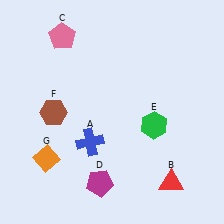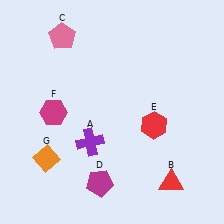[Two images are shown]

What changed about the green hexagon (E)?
In Image 1, E is green. In Image 2, it changed to red.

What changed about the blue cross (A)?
In Image 1, A is blue. In Image 2, it changed to purple.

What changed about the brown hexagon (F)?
In Image 1, F is brown. In Image 2, it changed to magenta.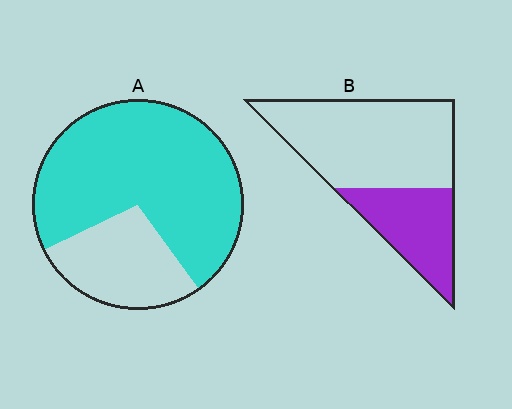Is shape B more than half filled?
No.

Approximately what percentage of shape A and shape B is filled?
A is approximately 70% and B is approximately 35%.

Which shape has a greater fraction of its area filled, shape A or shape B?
Shape A.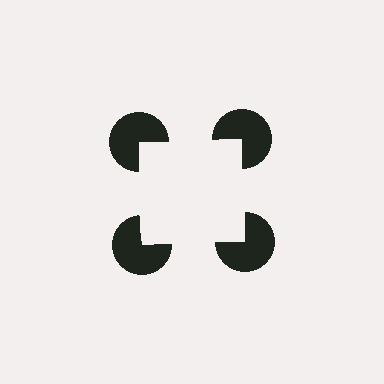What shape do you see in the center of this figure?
An illusory square — its edges are inferred from the aligned wedge cuts in the pac-man discs, not physically drawn.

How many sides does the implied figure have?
4 sides.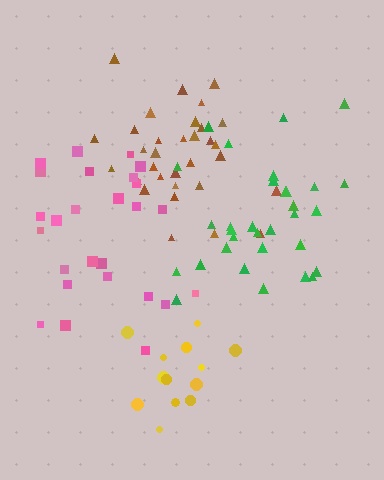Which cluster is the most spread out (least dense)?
Pink.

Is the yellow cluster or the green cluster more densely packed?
Green.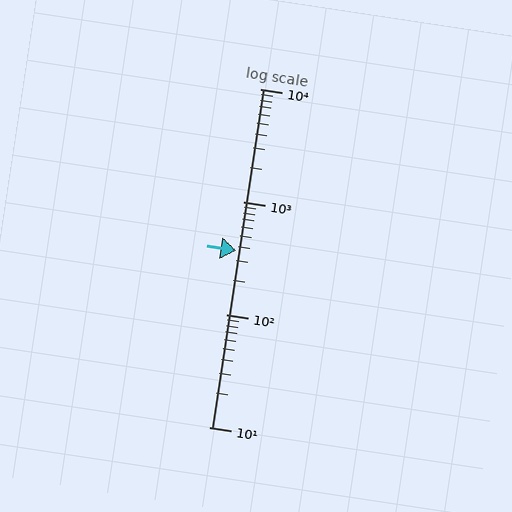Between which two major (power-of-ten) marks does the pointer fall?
The pointer is between 100 and 1000.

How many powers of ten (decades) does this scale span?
The scale spans 3 decades, from 10 to 10000.